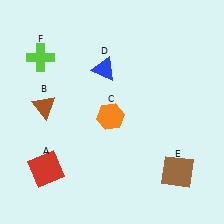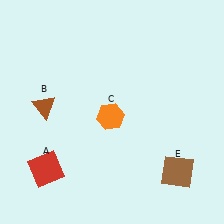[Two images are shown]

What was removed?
The lime cross (F), the blue triangle (D) were removed in Image 2.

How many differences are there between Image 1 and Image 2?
There are 2 differences between the two images.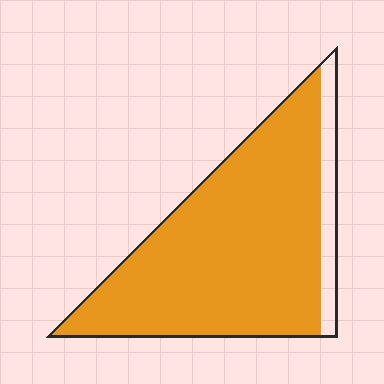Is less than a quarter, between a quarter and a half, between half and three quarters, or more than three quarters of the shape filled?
More than three quarters.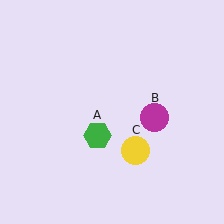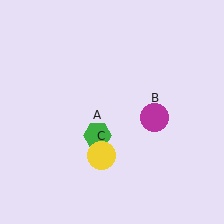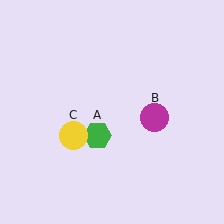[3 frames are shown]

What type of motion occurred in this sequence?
The yellow circle (object C) rotated clockwise around the center of the scene.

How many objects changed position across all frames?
1 object changed position: yellow circle (object C).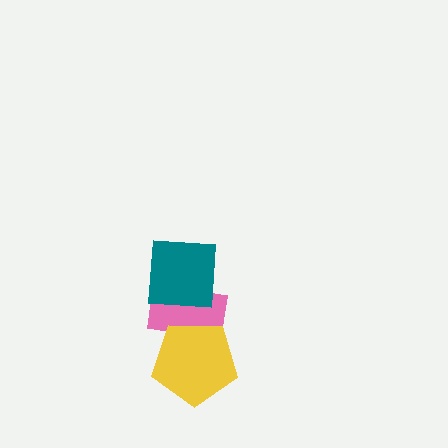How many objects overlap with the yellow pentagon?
1 object overlaps with the yellow pentagon.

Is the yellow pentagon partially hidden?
No, no other shape covers it.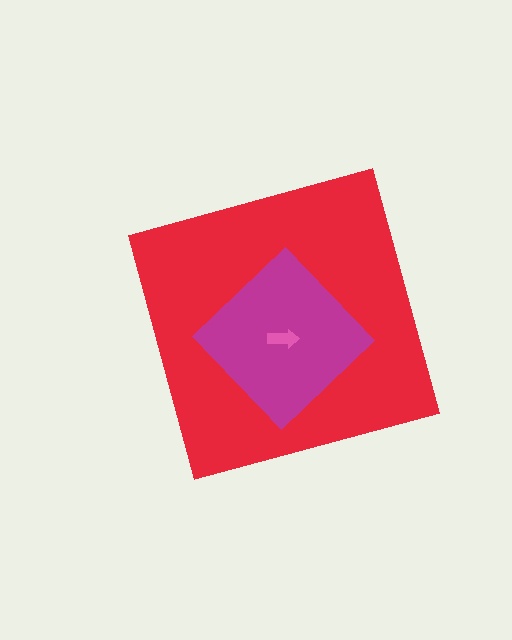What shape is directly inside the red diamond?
The magenta diamond.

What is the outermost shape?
The red diamond.